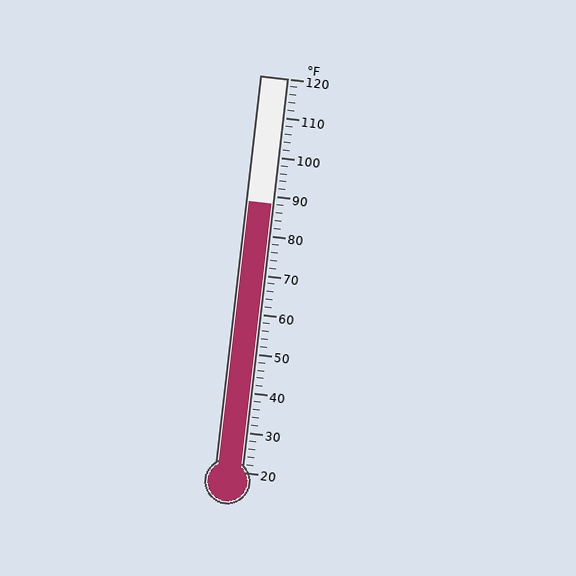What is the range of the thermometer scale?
The thermometer scale ranges from 20°F to 120°F.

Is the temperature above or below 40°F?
The temperature is above 40°F.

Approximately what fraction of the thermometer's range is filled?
The thermometer is filled to approximately 70% of its range.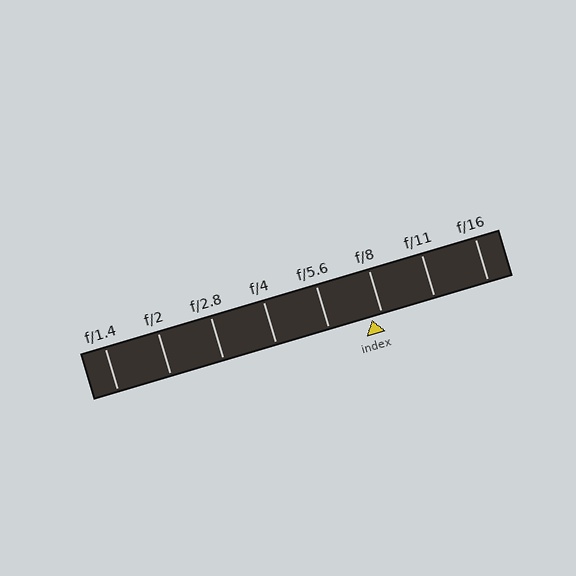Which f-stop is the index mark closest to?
The index mark is closest to f/8.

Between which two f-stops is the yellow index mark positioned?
The index mark is between f/5.6 and f/8.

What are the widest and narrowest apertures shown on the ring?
The widest aperture shown is f/1.4 and the narrowest is f/16.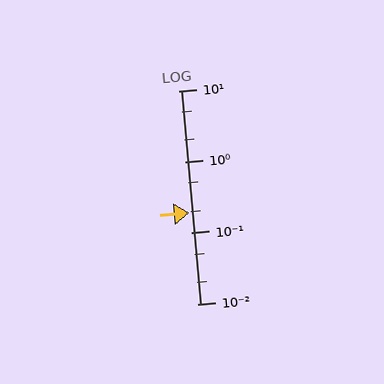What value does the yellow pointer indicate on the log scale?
The pointer indicates approximately 0.19.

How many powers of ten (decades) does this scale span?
The scale spans 3 decades, from 0.01 to 10.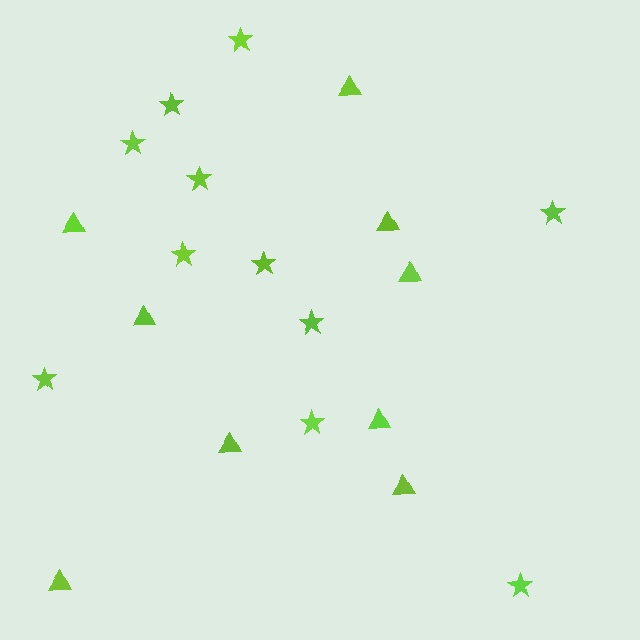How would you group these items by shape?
There are 2 groups: one group of triangles (9) and one group of stars (11).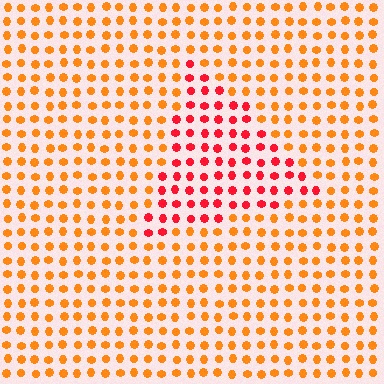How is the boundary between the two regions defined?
The boundary is defined purely by a slight shift in hue (about 37 degrees). Spacing, size, and orientation are identical on both sides.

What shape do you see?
I see a triangle.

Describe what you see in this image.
The image is filled with small orange elements in a uniform arrangement. A triangle-shaped region is visible where the elements are tinted to a slightly different hue, forming a subtle color boundary.